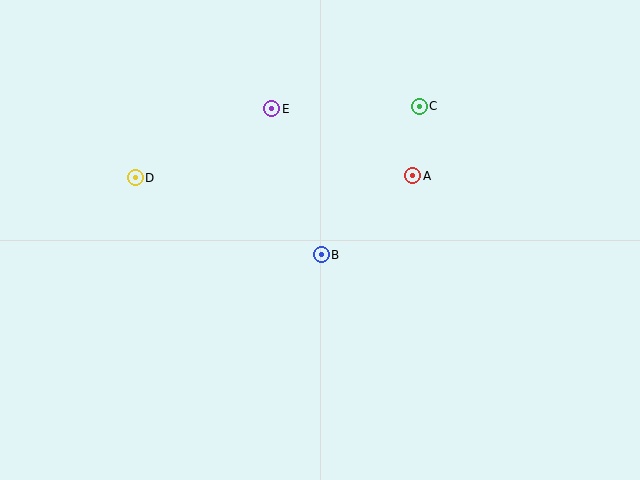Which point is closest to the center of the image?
Point B at (321, 255) is closest to the center.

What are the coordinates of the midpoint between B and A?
The midpoint between B and A is at (367, 215).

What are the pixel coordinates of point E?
Point E is at (272, 109).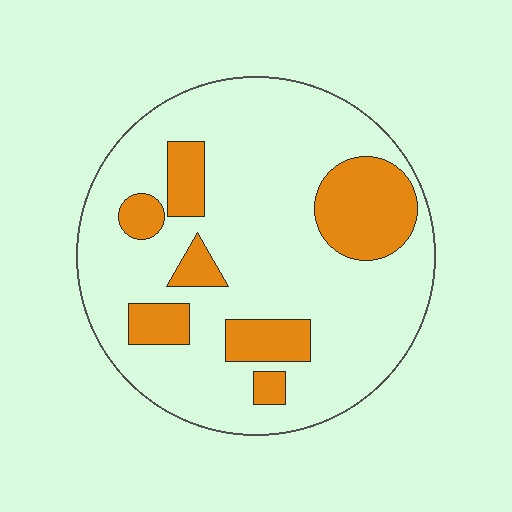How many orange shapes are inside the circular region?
7.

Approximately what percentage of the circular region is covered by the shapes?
Approximately 20%.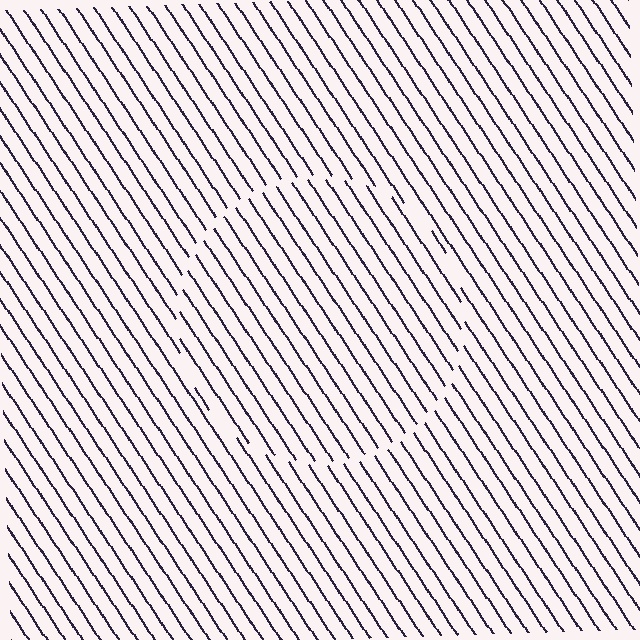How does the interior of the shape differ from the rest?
The interior of the shape contains the same grating, shifted by half a period — the contour is defined by the phase discontinuity where line-ends from the inner and outer gratings abut.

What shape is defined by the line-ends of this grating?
An illusory circle. The interior of the shape contains the same grating, shifted by half a period — the contour is defined by the phase discontinuity where line-ends from the inner and outer gratings abut.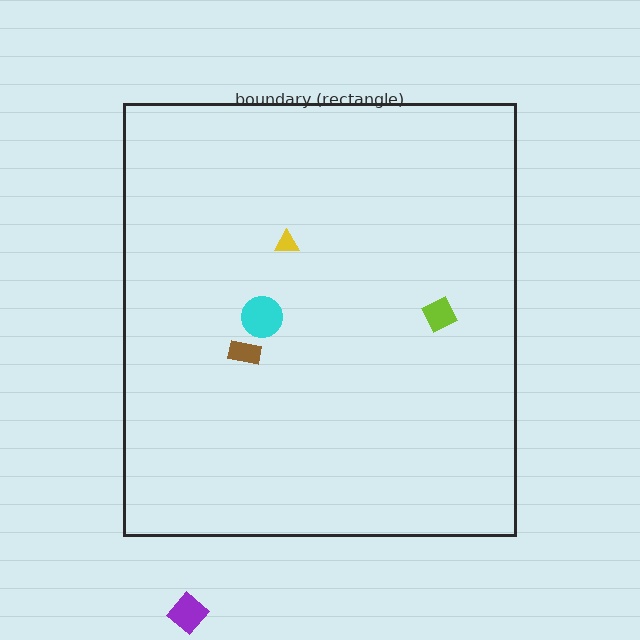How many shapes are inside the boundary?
4 inside, 1 outside.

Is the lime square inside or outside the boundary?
Inside.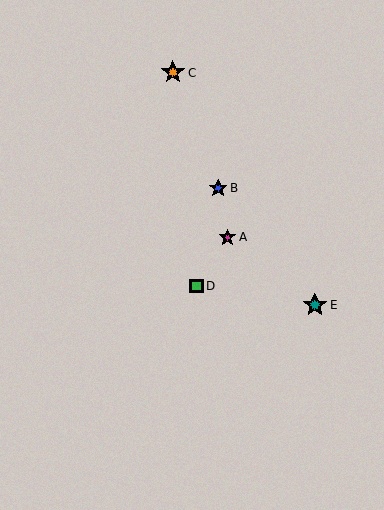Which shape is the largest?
The teal star (labeled E) is the largest.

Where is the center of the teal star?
The center of the teal star is at (315, 305).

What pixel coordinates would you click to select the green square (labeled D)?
Click at (197, 286) to select the green square D.